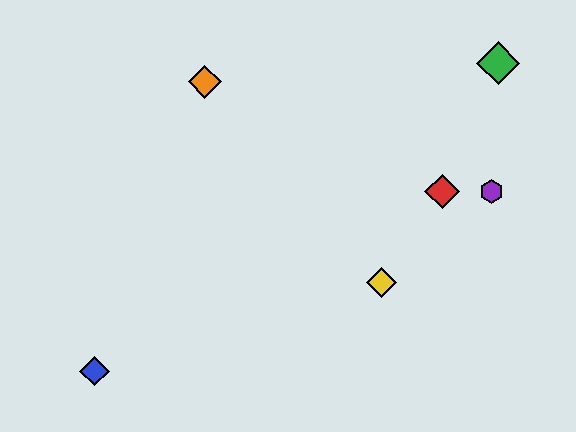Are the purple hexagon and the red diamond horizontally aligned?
Yes, both are at y≈191.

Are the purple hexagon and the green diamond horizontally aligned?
No, the purple hexagon is at y≈191 and the green diamond is at y≈63.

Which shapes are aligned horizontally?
The red diamond, the purple hexagon are aligned horizontally.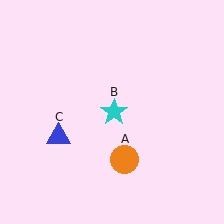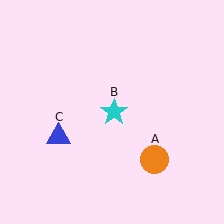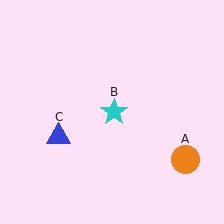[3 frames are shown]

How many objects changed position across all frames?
1 object changed position: orange circle (object A).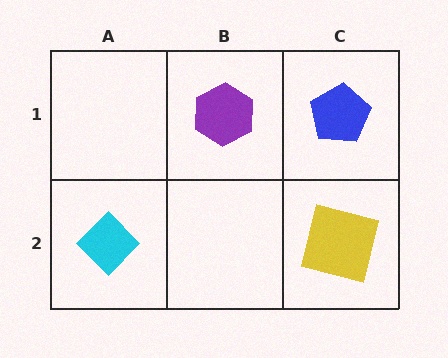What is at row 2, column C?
A yellow square.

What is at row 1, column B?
A purple hexagon.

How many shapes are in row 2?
2 shapes.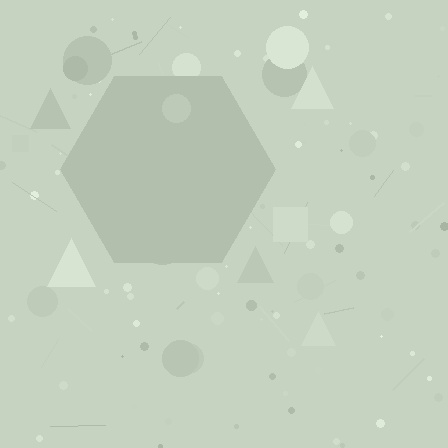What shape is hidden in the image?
A hexagon is hidden in the image.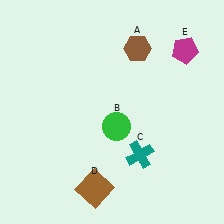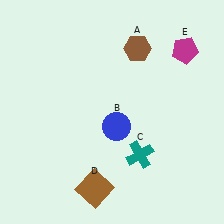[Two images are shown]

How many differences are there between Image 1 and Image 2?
There is 1 difference between the two images.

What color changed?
The circle (B) changed from green in Image 1 to blue in Image 2.